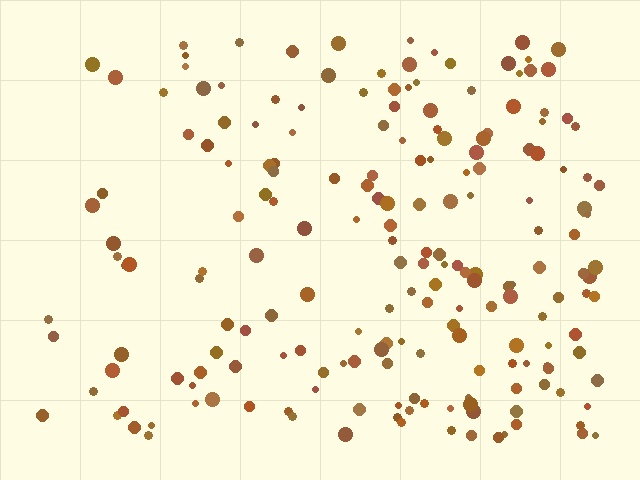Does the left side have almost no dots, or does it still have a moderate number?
Still a moderate number, just noticeably fewer than the right.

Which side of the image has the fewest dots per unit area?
The left.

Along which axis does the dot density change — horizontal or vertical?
Horizontal.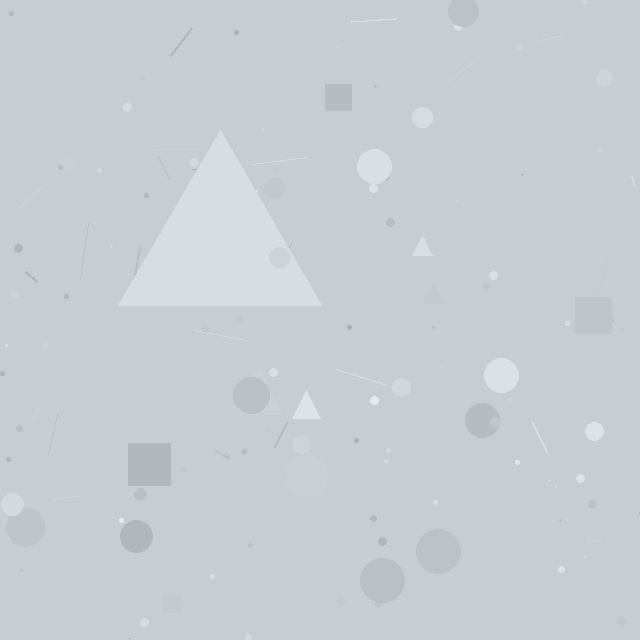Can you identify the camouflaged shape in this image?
The camouflaged shape is a triangle.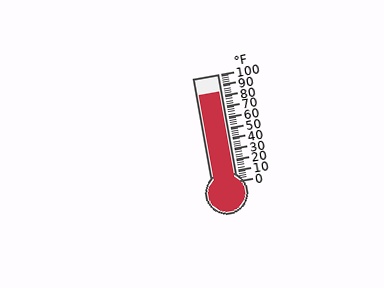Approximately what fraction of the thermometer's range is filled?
The thermometer is filled to approximately 85% of its range.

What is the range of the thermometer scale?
The thermometer scale ranges from 0°F to 100°F.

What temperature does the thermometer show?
The thermometer shows approximately 84°F.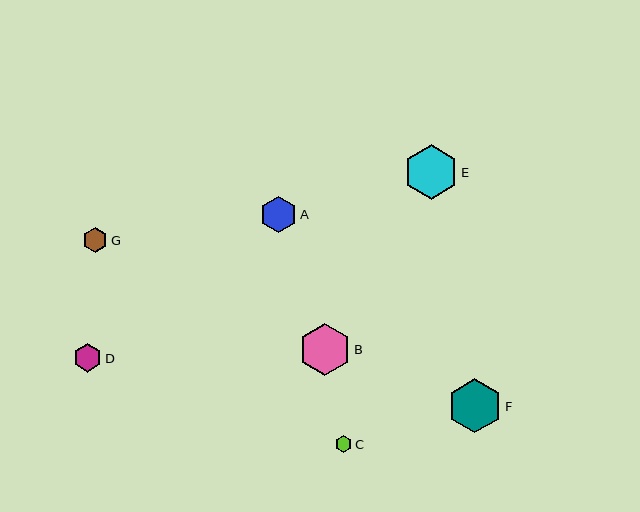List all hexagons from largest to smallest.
From largest to smallest: E, F, B, A, D, G, C.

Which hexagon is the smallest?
Hexagon C is the smallest with a size of approximately 17 pixels.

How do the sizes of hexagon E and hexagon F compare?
Hexagon E and hexagon F are approximately the same size.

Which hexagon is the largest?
Hexagon E is the largest with a size of approximately 55 pixels.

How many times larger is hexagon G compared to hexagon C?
Hexagon G is approximately 1.5 times the size of hexagon C.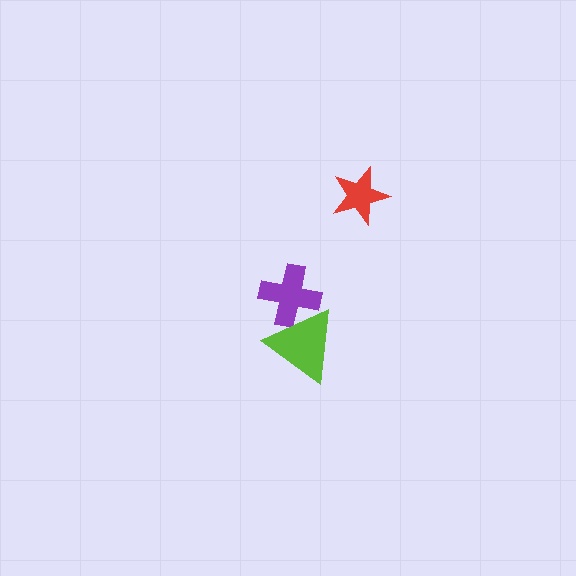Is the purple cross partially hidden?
Yes, it is partially covered by another shape.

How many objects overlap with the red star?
0 objects overlap with the red star.